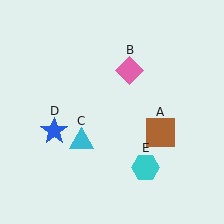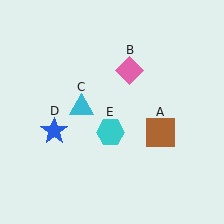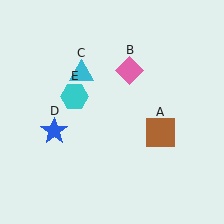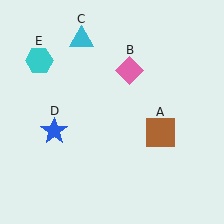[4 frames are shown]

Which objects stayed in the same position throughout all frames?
Brown square (object A) and pink diamond (object B) and blue star (object D) remained stationary.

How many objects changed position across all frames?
2 objects changed position: cyan triangle (object C), cyan hexagon (object E).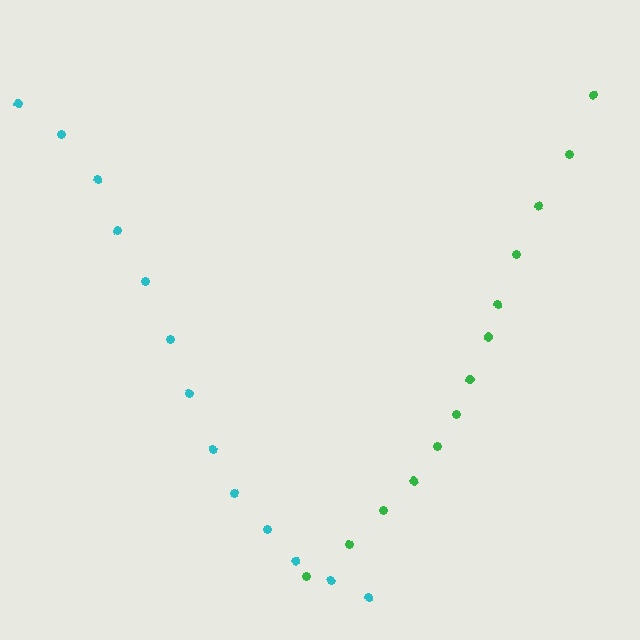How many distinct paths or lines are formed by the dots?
There are 2 distinct paths.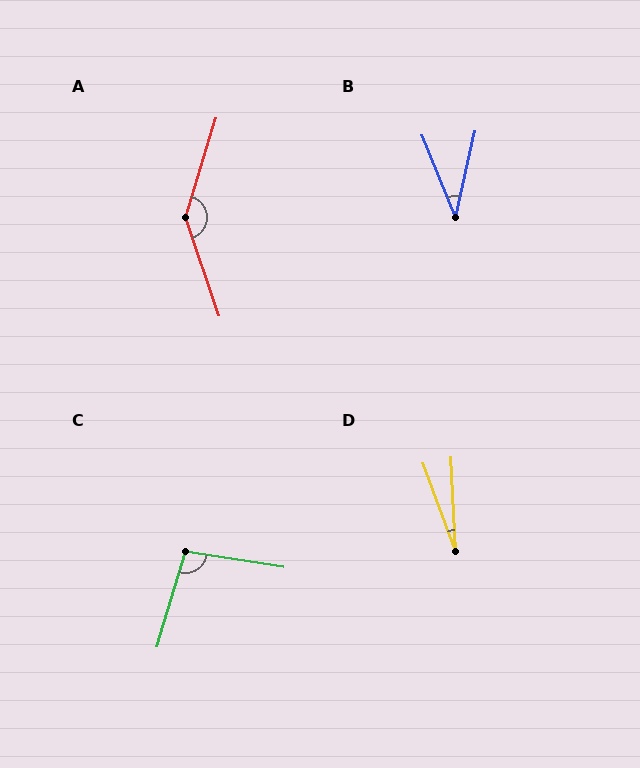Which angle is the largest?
A, at approximately 144 degrees.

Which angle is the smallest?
D, at approximately 18 degrees.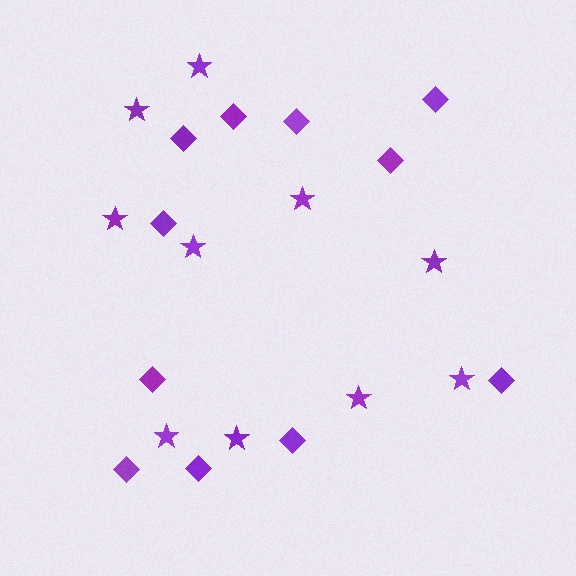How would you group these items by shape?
There are 2 groups: one group of stars (10) and one group of diamonds (11).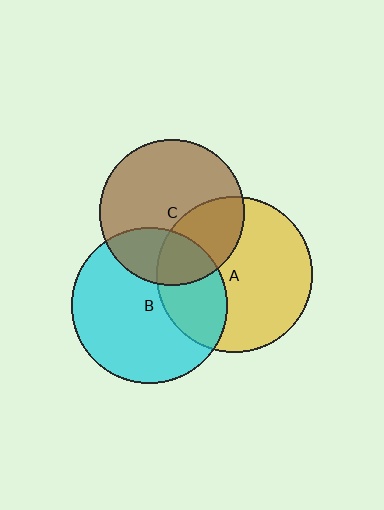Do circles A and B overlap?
Yes.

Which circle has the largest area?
Circle B (cyan).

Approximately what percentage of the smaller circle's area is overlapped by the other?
Approximately 30%.